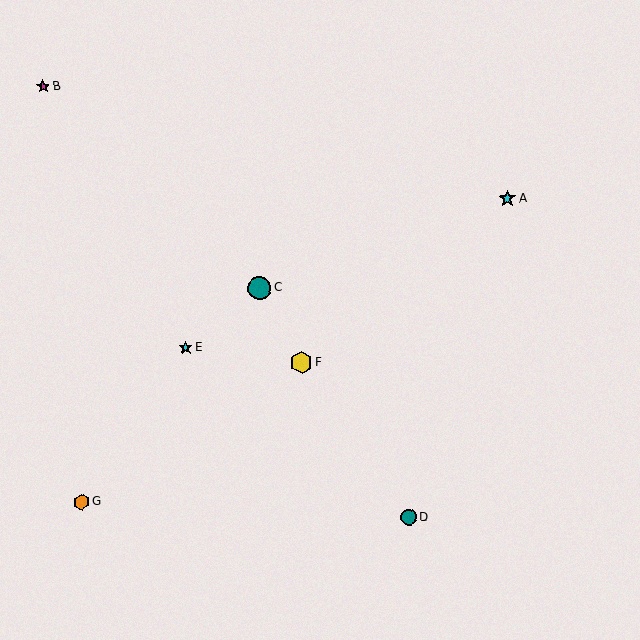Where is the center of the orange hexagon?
The center of the orange hexagon is at (81, 502).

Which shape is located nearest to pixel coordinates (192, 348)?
The cyan star (labeled E) at (186, 348) is nearest to that location.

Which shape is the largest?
The teal circle (labeled C) is the largest.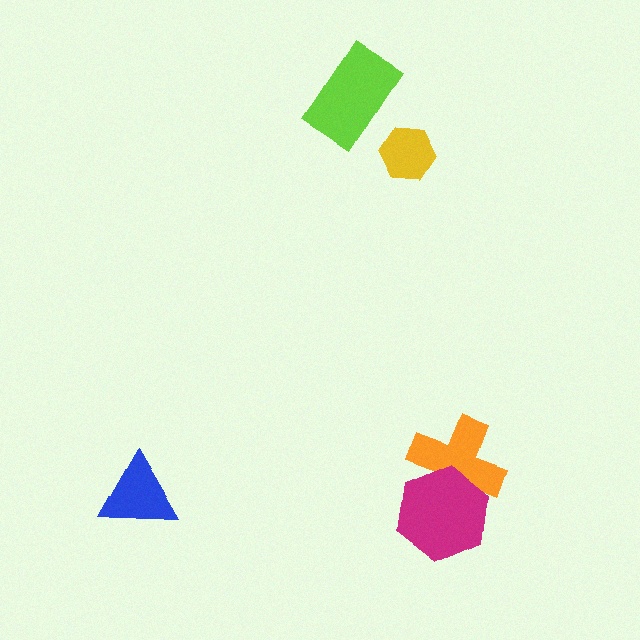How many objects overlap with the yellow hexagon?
0 objects overlap with the yellow hexagon.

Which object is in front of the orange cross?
The magenta hexagon is in front of the orange cross.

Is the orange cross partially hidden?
Yes, it is partially covered by another shape.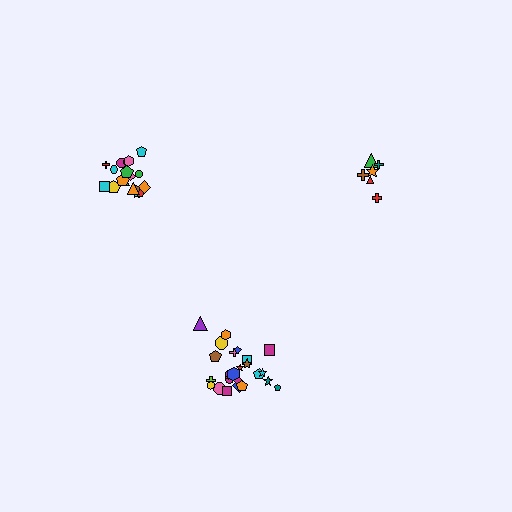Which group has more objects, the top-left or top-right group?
The top-left group.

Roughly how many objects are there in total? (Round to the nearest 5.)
Roughly 50 objects in total.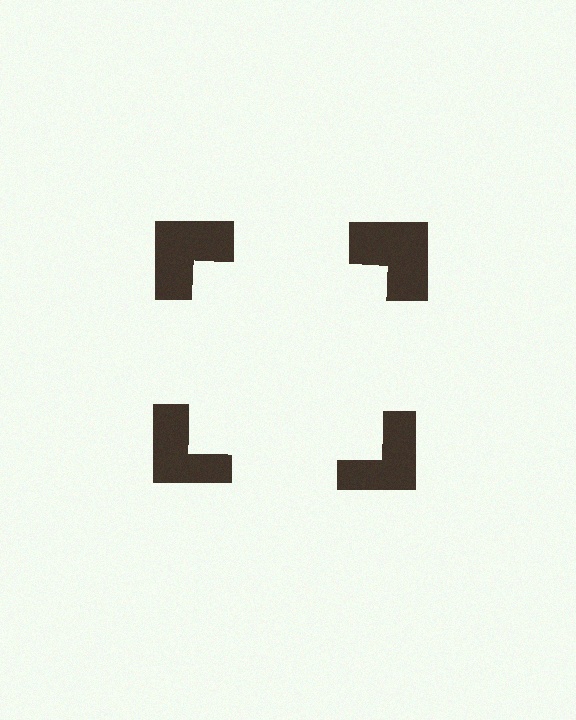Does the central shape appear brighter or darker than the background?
It typically appears slightly brighter than the background, even though no actual brightness change is drawn.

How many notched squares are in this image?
There are 4 — one at each vertex of the illusory square.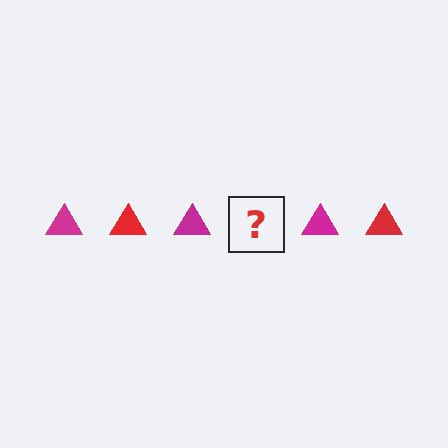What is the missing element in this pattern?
The missing element is a red triangle.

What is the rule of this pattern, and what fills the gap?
The rule is that the pattern cycles through magenta, red triangles. The gap should be filled with a red triangle.